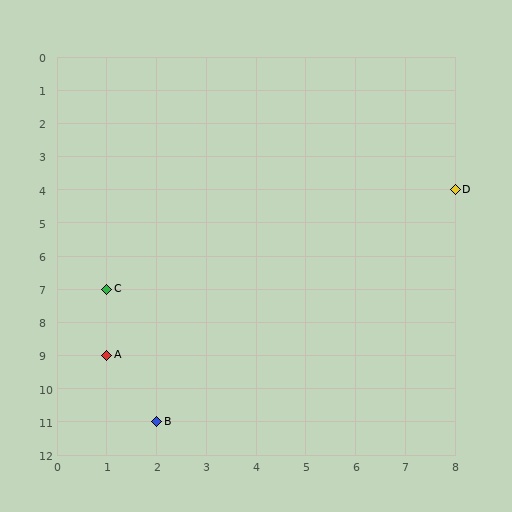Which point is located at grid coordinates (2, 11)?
Point B is at (2, 11).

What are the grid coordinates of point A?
Point A is at grid coordinates (1, 9).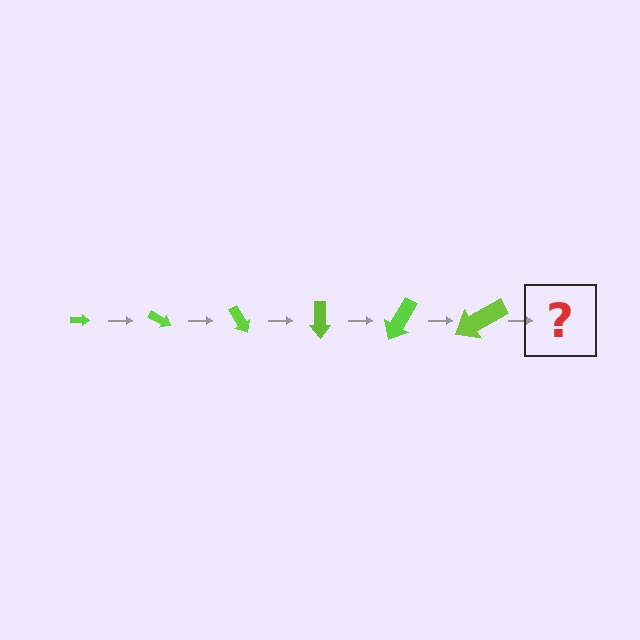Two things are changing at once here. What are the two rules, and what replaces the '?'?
The two rules are that the arrow grows larger each step and it rotates 30 degrees each step. The '?' should be an arrow, larger than the previous one and rotated 180 degrees from the start.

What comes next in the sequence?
The next element should be an arrow, larger than the previous one and rotated 180 degrees from the start.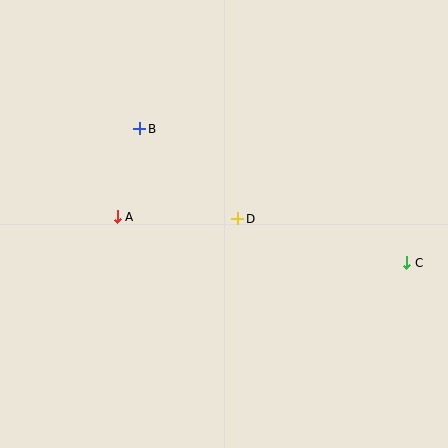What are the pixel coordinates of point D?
Point D is at (238, 219).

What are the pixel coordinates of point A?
Point A is at (117, 217).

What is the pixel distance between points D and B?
The distance between D and B is 133 pixels.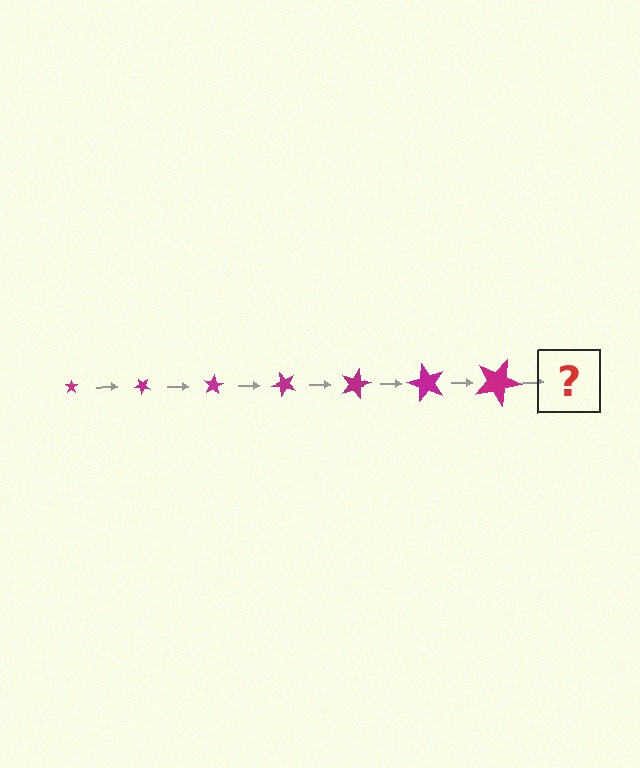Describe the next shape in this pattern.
It should be a star, larger than the previous one and rotated 280 degrees from the start.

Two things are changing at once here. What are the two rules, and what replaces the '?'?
The two rules are that the star grows larger each step and it rotates 40 degrees each step. The '?' should be a star, larger than the previous one and rotated 280 degrees from the start.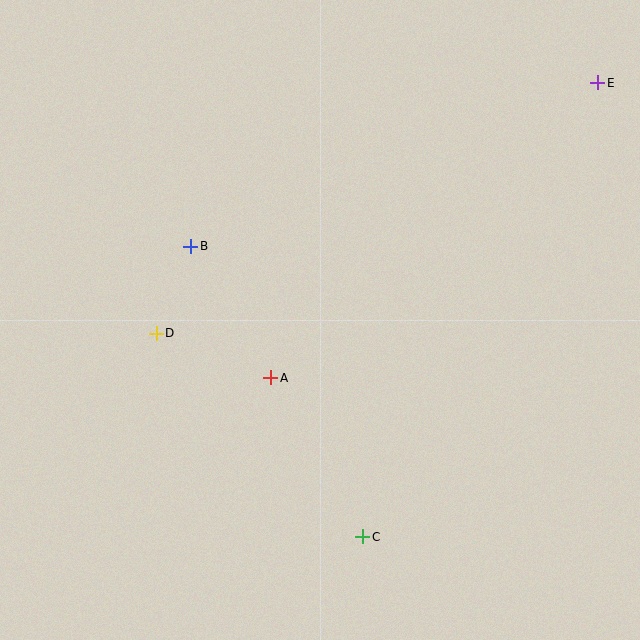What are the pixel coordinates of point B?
Point B is at (191, 246).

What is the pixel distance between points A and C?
The distance between A and C is 184 pixels.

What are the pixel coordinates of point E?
Point E is at (598, 83).